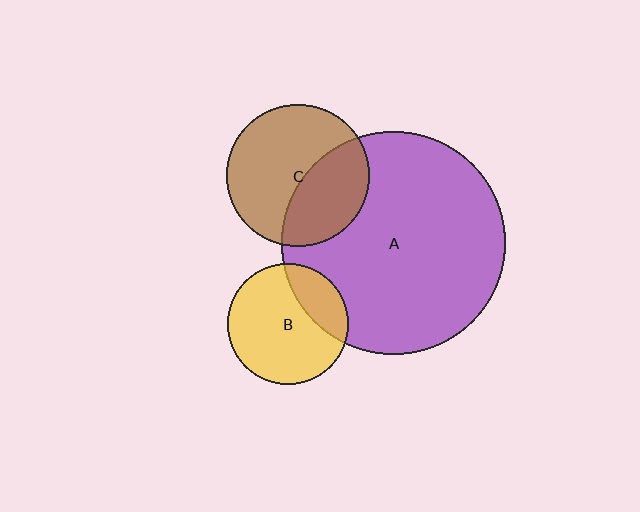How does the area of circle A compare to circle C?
Approximately 2.5 times.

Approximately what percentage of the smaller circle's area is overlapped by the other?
Approximately 40%.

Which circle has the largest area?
Circle A (purple).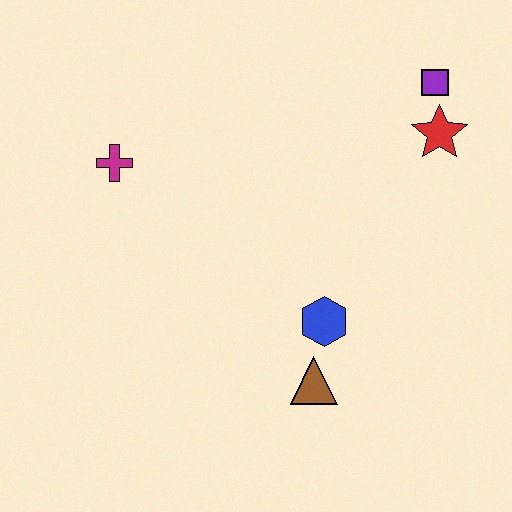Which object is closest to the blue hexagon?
The brown triangle is closest to the blue hexagon.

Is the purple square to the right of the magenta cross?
Yes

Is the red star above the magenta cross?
Yes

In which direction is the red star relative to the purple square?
The red star is below the purple square.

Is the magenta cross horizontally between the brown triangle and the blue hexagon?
No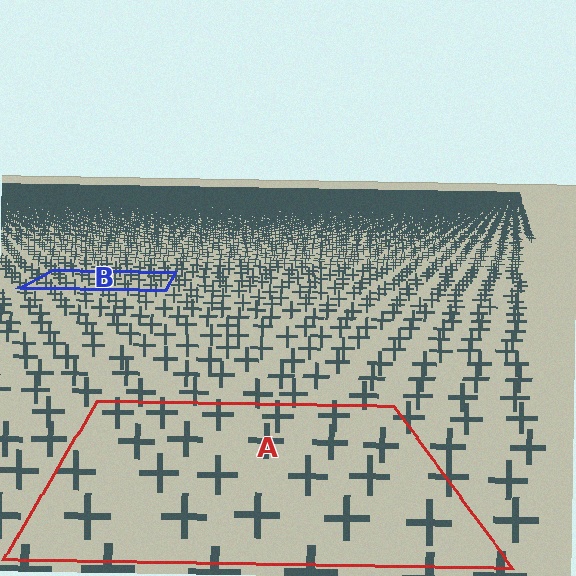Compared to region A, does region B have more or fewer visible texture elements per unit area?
Region B has more texture elements per unit area — they are packed more densely because it is farther away.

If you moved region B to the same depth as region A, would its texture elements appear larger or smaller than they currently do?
They would appear larger. At a closer depth, the same texture elements are projected at a bigger on-screen size.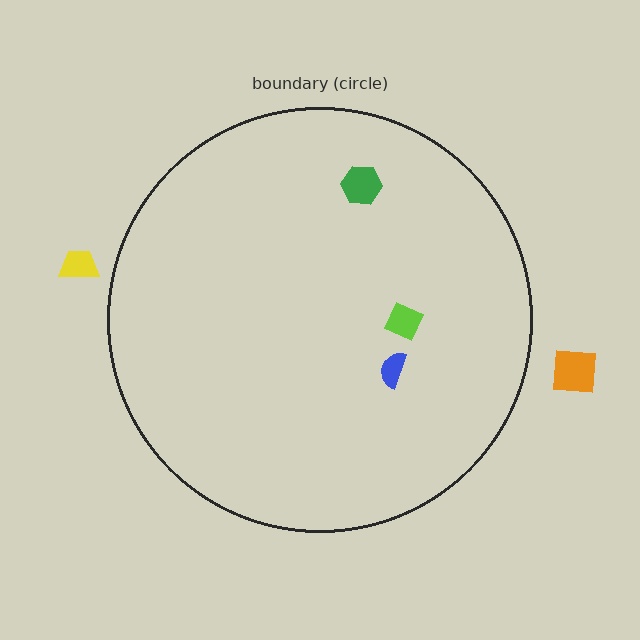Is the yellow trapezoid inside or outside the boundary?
Outside.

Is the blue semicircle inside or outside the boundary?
Inside.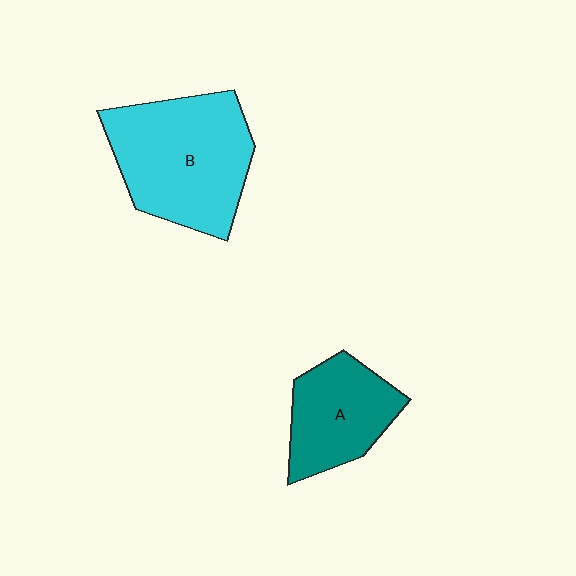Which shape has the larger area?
Shape B (cyan).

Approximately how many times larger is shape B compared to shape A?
Approximately 1.6 times.